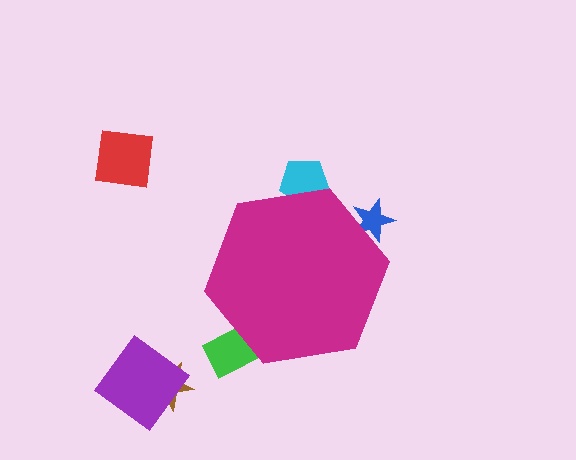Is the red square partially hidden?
No, the red square is fully visible.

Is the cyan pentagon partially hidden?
Yes, the cyan pentagon is partially hidden behind the magenta hexagon.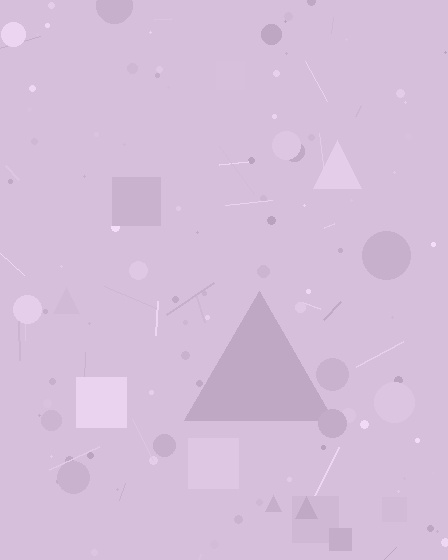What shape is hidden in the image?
A triangle is hidden in the image.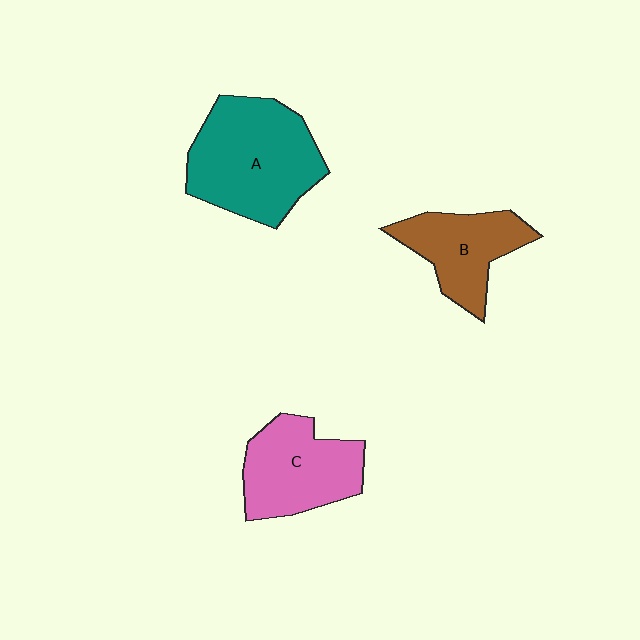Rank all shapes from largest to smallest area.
From largest to smallest: A (teal), C (pink), B (brown).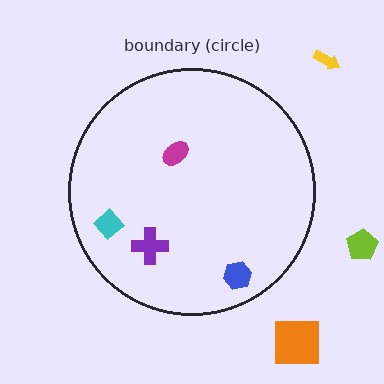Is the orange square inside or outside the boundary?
Outside.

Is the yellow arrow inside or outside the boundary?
Outside.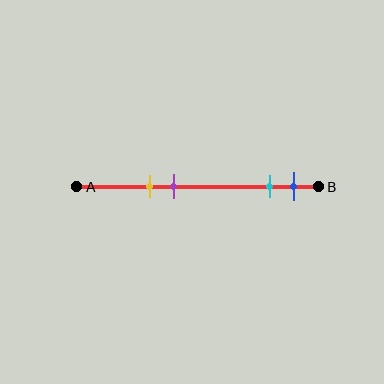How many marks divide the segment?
There are 4 marks dividing the segment.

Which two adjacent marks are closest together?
The cyan and blue marks are the closest adjacent pair.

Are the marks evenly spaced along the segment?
No, the marks are not evenly spaced.